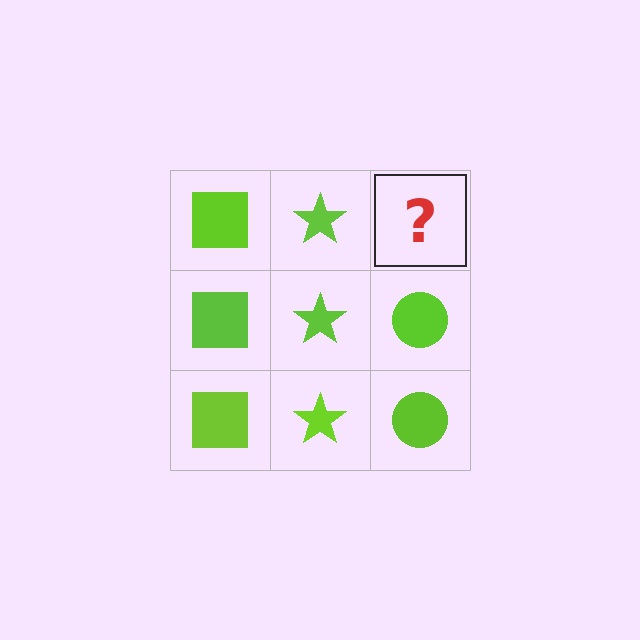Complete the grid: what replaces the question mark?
The question mark should be replaced with a lime circle.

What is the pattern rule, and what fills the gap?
The rule is that each column has a consistent shape. The gap should be filled with a lime circle.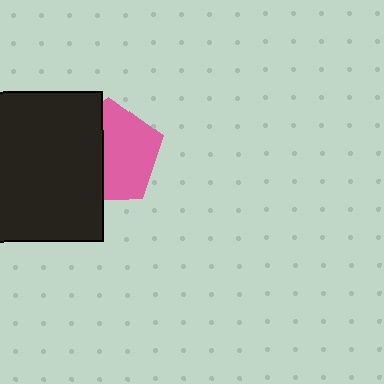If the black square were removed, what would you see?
You would see the complete pink pentagon.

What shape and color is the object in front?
The object in front is a black square.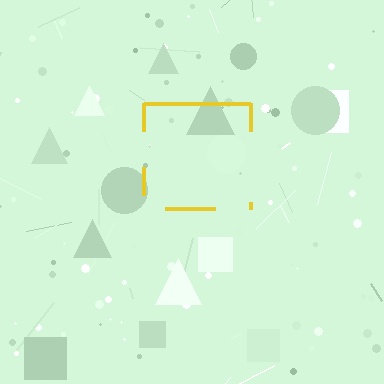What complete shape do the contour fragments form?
The contour fragments form a square.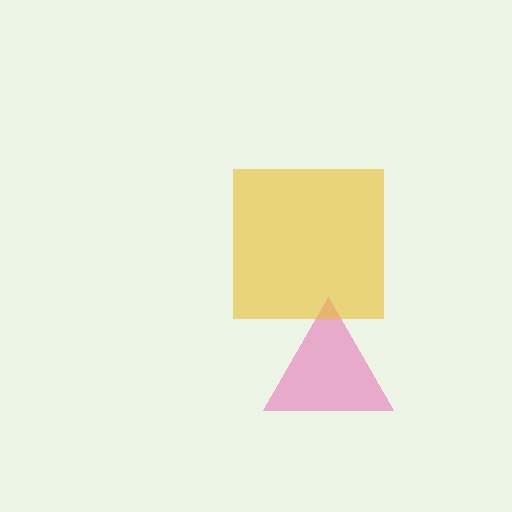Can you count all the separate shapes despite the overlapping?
Yes, there are 2 separate shapes.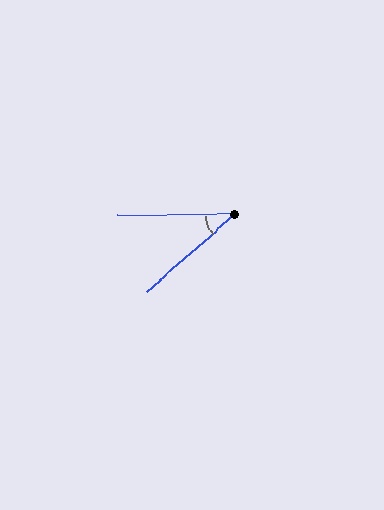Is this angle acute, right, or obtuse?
It is acute.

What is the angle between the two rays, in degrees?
Approximately 41 degrees.